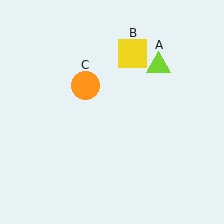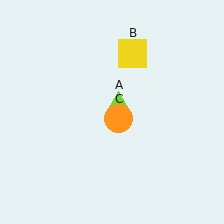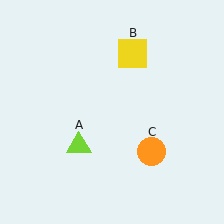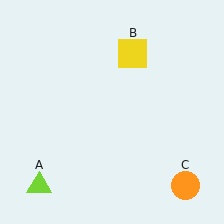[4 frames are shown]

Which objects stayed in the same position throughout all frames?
Yellow square (object B) remained stationary.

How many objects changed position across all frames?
2 objects changed position: lime triangle (object A), orange circle (object C).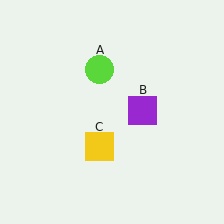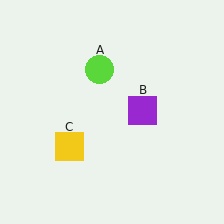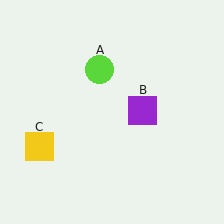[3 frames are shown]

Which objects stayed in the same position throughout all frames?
Lime circle (object A) and purple square (object B) remained stationary.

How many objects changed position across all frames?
1 object changed position: yellow square (object C).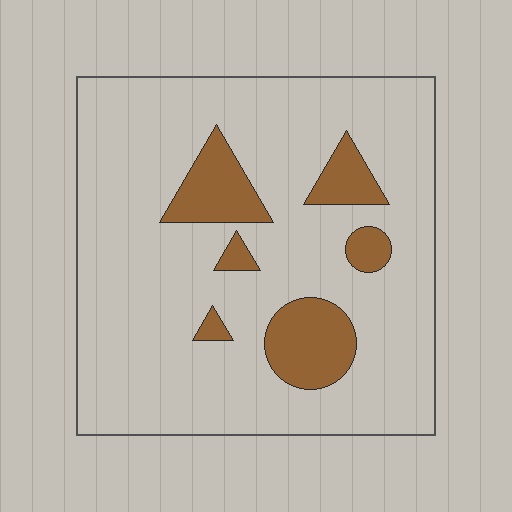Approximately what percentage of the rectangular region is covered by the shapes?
Approximately 15%.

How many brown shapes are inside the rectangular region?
6.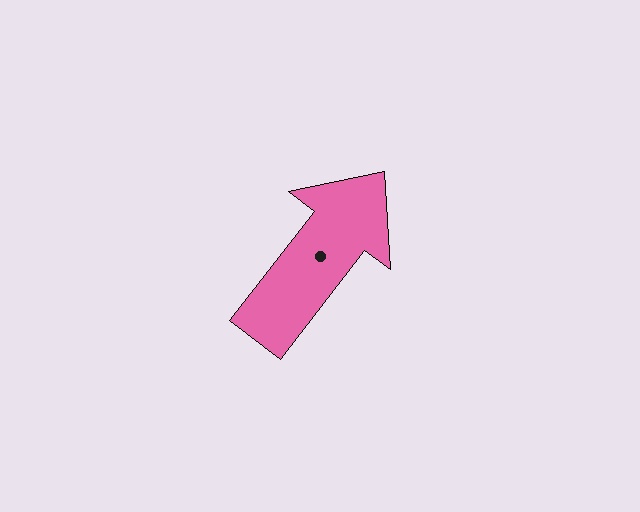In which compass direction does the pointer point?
Northeast.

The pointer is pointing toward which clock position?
Roughly 1 o'clock.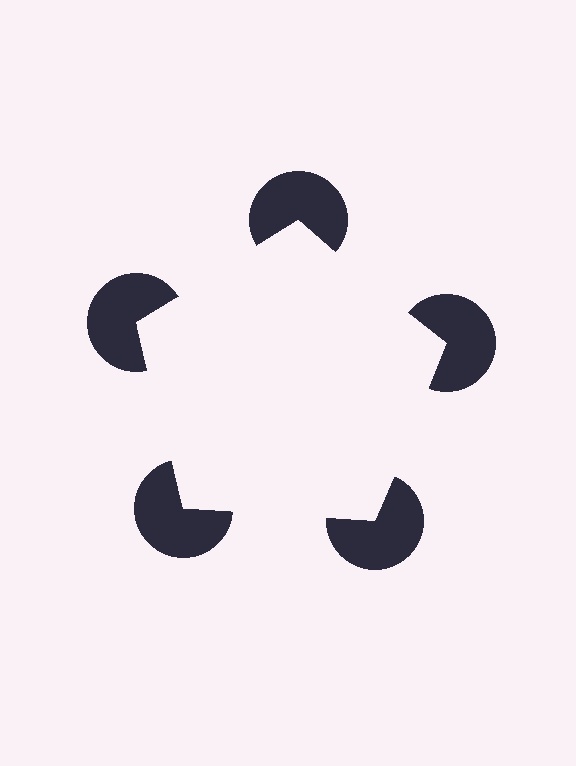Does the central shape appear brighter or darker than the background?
It typically appears slightly brighter than the background, even though no actual brightness change is drawn.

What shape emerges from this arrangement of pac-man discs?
An illusory pentagon — its edges are inferred from the aligned wedge cuts in the pac-man discs, not physically drawn.